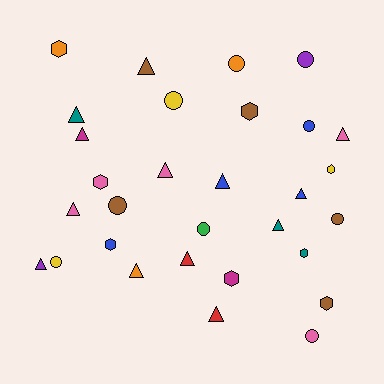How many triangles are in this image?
There are 13 triangles.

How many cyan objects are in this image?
There are no cyan objects.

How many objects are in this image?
There are 30 objects.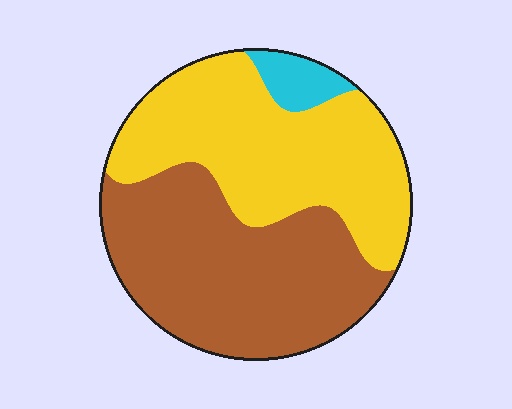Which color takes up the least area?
Cyan, at roughly 5%.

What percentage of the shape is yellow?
Yellow covers 46% of the shape.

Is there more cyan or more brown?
Brown.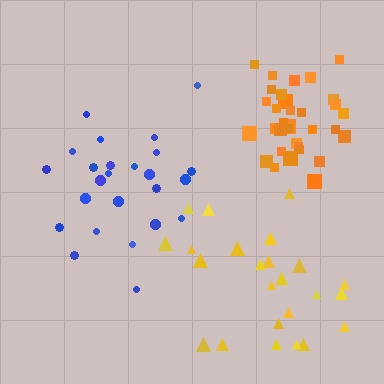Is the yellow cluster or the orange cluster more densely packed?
Orange.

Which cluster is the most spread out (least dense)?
Yellow.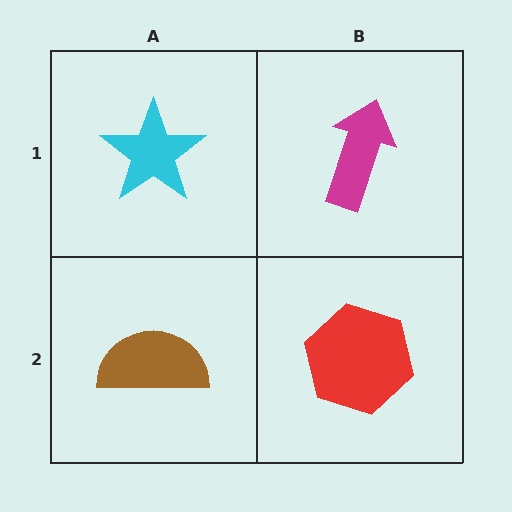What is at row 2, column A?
A brown semicircle.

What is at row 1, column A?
A cyan star.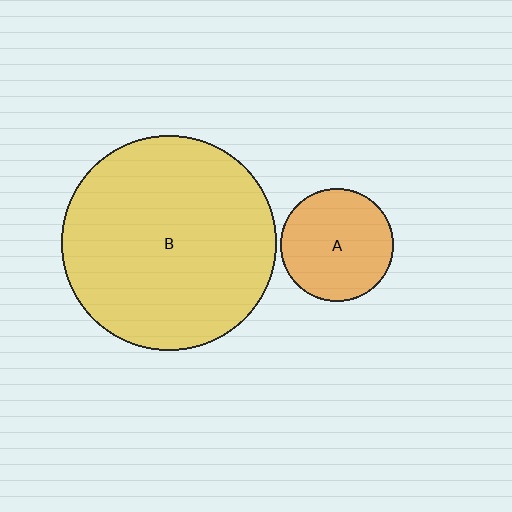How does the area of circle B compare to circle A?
Approximately 3.6 times.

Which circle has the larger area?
Circle B (yellow).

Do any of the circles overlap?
No, none of the circles overlap.